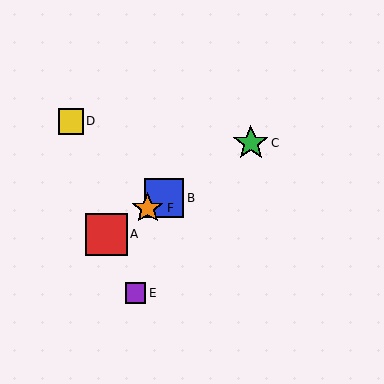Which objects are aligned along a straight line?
Objects A, B, C, F are aligned along a straight line.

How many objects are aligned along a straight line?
4 objects (A, B, C, F) are aligned along a straight line.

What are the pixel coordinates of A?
Object A is at (107, 234).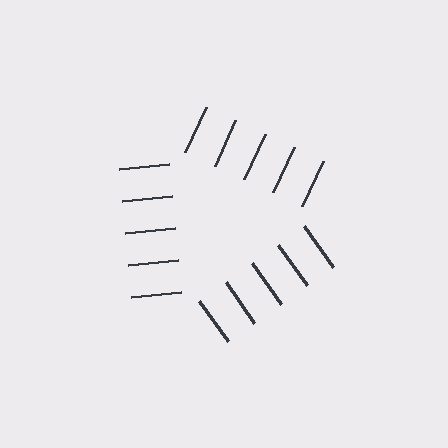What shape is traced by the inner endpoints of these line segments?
An illusory triangle — the line segments terminate on its edges but no continuous stroke is drawn.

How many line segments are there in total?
15 — 5 along each of the 3 edges.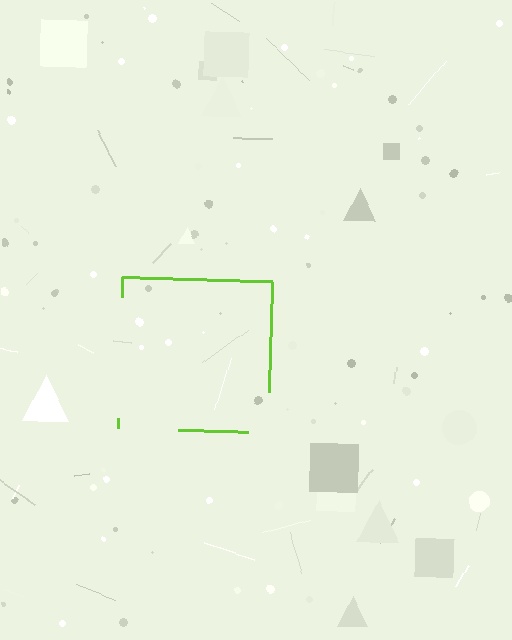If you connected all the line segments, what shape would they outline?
They would outline a square.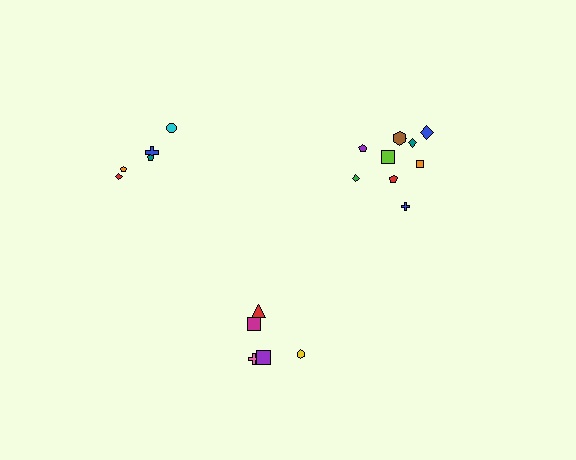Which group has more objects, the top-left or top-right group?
The top-right group.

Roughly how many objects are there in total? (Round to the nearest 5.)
Roughly 20 objects in total.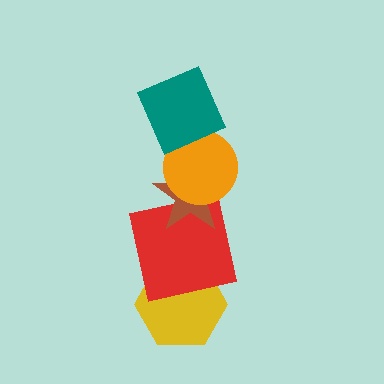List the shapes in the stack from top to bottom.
From top to bottom: the teal square, the orange circle, the brown star, the red square, the yellow hexagon.